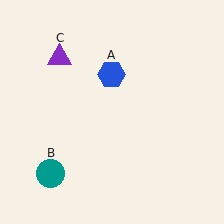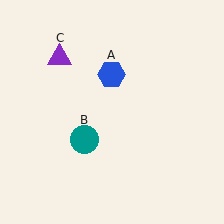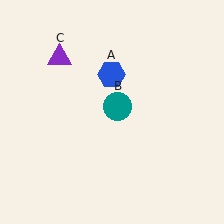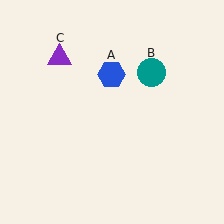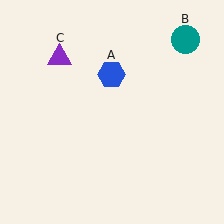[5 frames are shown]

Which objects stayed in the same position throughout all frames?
Blue hexagon (object A) and purple triangle (object C) remained stationary.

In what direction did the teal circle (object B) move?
The teal circle (object B) moved up and to the right.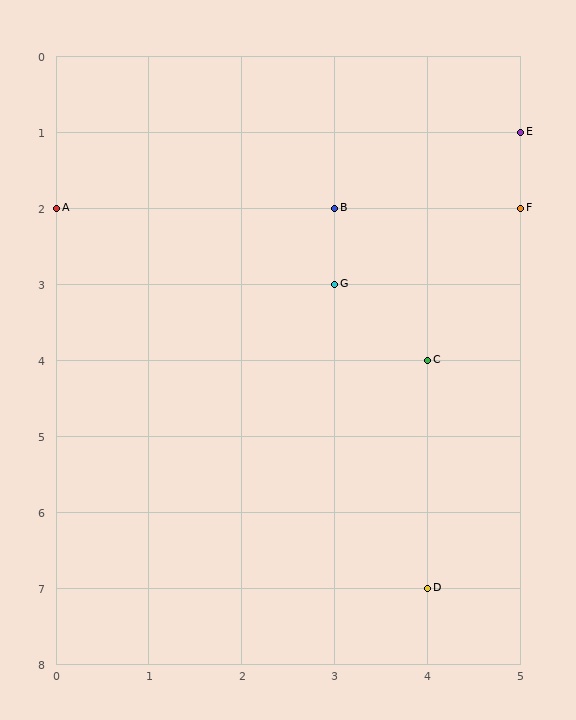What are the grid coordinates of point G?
Point G is at grid coordinates (3, 3).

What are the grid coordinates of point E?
Point E is at grid coordinates (5, 1).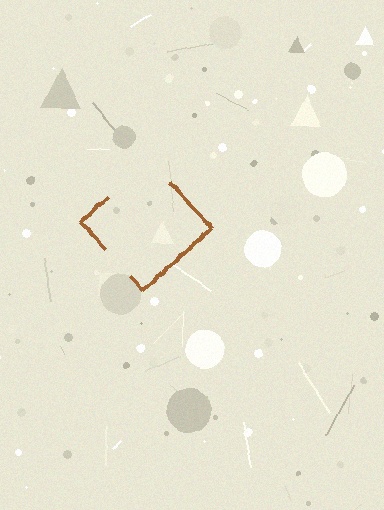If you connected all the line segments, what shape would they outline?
They would outline a diamond.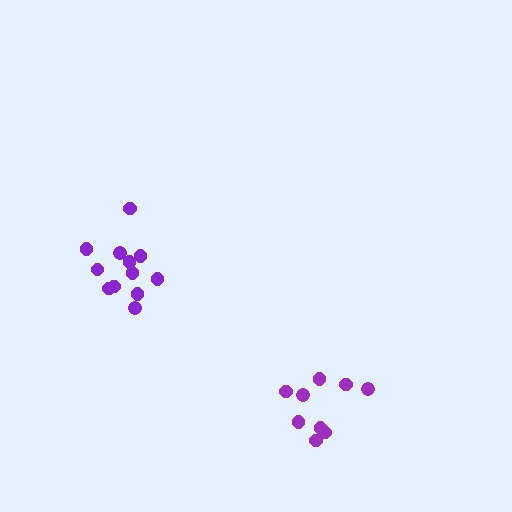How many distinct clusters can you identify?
There are 2 distinct clusters.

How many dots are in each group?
Group 1: 12 dots, Group 2: 9 dots (21 total).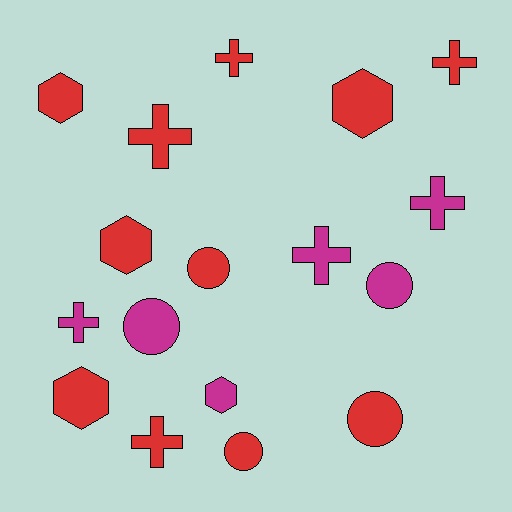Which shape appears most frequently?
Cross, with 7 objects.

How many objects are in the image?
There are 17 objects.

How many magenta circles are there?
There are 2 magenta circles.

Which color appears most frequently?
Red, with 11 objects.